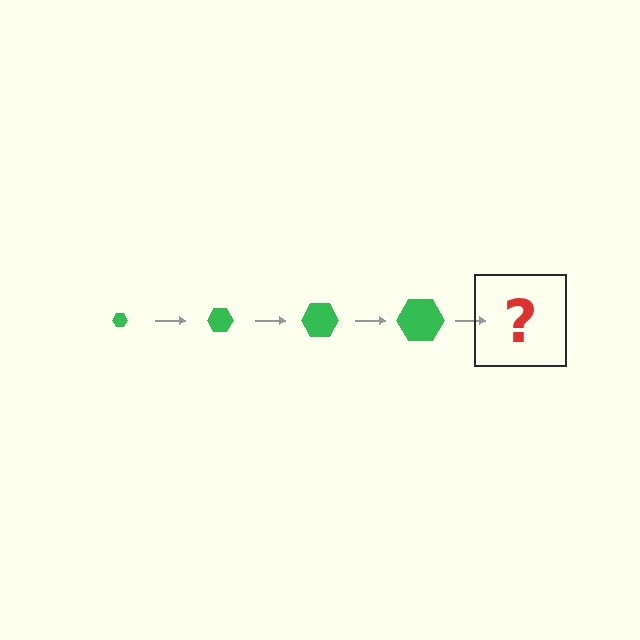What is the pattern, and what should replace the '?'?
The pattern is that the hexagon gets progressively larger each step. The '?' should be a green hexagon, larger than the previous one.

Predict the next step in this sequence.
The next step is a green hexagon, larger than the previous one.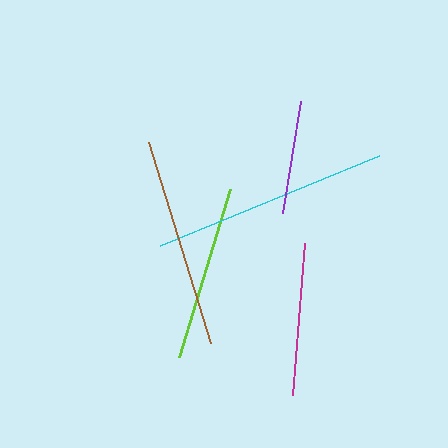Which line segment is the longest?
The cyan line is the longest at approximately 237 pixels.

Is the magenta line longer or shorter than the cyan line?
The cyan line is longer than the magenta line.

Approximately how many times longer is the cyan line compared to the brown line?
The cyan line is approximately 1.1 times the length of the brown line.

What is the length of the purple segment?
The purple segment is approximately 114 pixels long.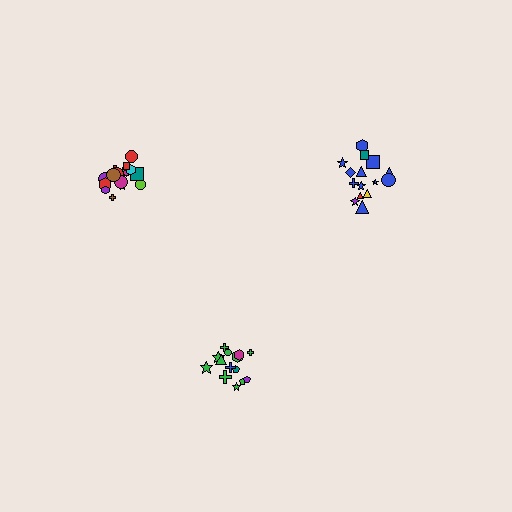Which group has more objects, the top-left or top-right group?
The top-left group.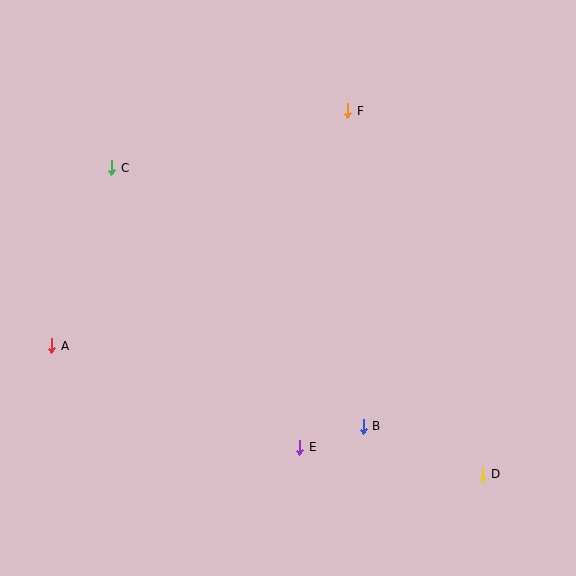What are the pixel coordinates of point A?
Point A is at (52, 346).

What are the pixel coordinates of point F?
Point F is at (348, 111).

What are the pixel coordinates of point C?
Point C is at (112, 168).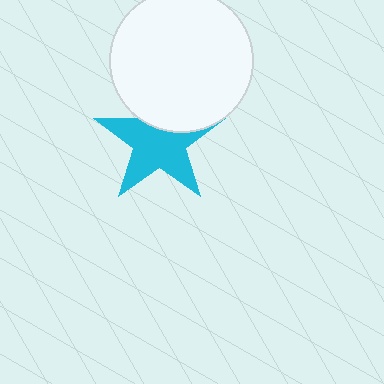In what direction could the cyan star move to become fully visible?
The cyan star could move down. That would shift it out from behind the white circle entirely.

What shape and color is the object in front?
The object in front is a white circle.